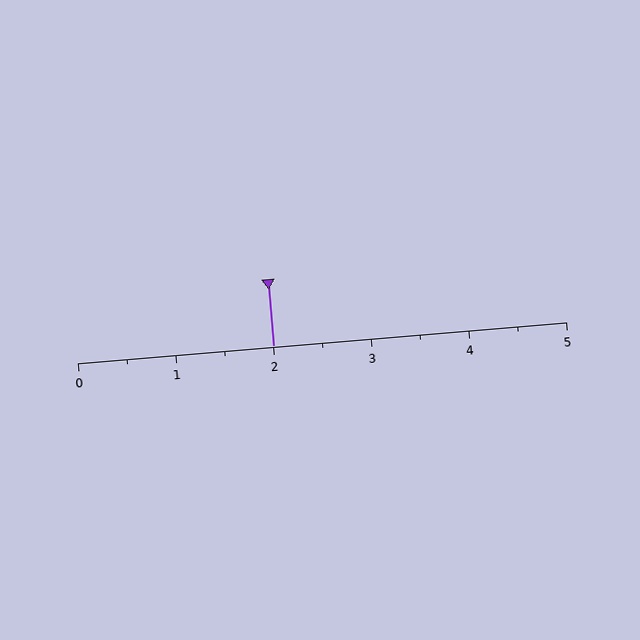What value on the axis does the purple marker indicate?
The marker indicates approximately 2.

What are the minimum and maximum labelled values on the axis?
The axis runs from 0 to 5.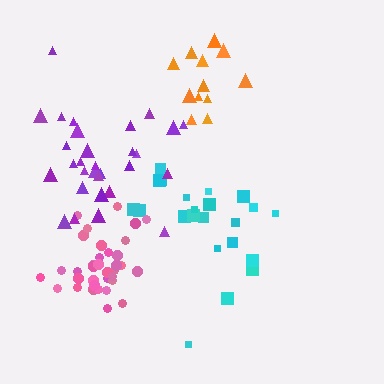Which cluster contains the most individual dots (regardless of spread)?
Pink (35).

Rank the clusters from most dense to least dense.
pink, purple, cyan, orange.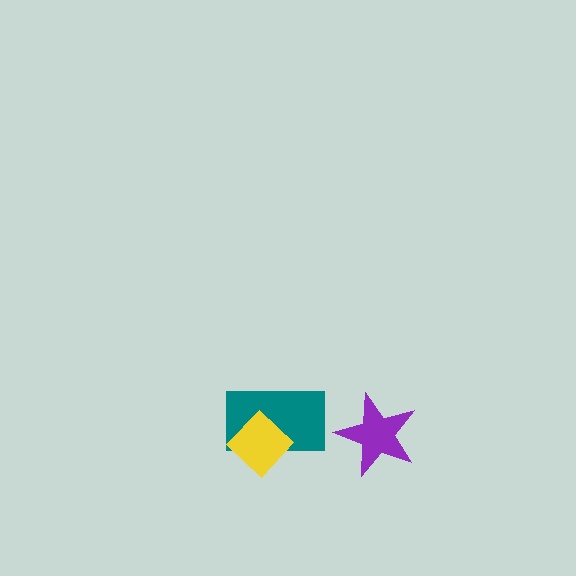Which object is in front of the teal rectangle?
The yellow diamond is in front of the teal rectangle.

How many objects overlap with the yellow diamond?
1 object overlaps with the yellow diamond.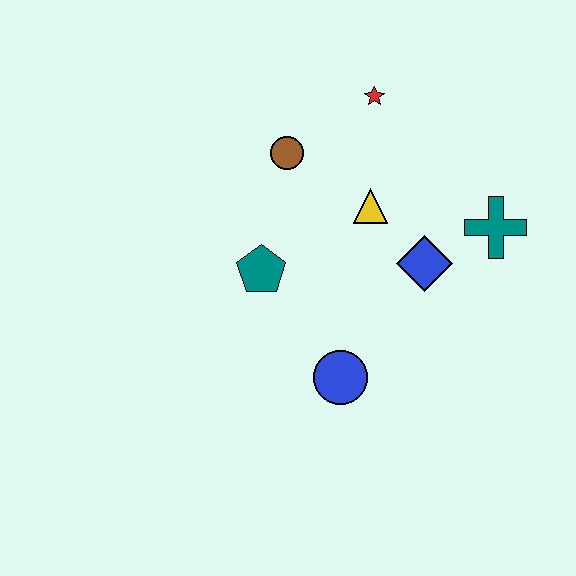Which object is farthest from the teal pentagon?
The teal cross is farthest from the teal pentagon.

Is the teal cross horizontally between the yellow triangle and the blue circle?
No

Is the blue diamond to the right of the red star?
Yes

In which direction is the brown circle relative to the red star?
The brown circle is to the left of the red star.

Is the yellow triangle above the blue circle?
Yes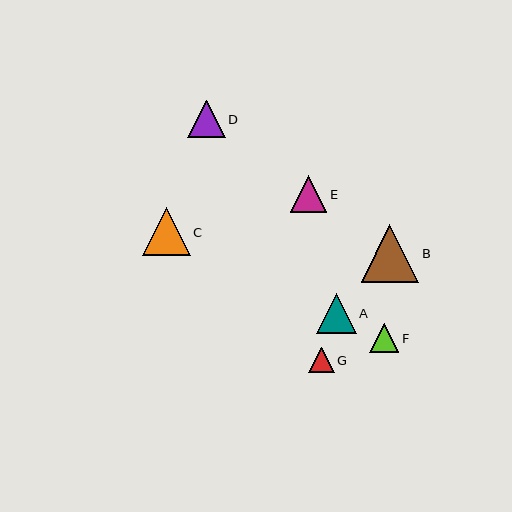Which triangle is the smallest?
Triangle G is the smallest with a size of approximately 26 pixels.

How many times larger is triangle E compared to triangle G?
Triangle E is approximately 1.4 times the size of triangle G.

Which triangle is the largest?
Triangle B is the largest with a size of approximately 57 pixels.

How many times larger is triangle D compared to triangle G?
Triangle D is approximately 1.5 times the size of triangle G.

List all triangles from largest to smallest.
From largest to smallest: B, C, A, D, E, F, G.